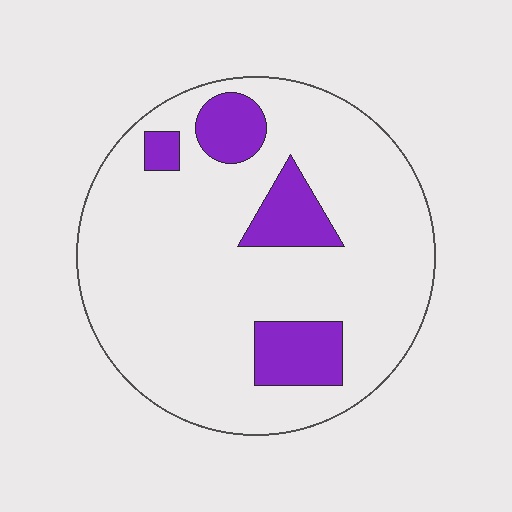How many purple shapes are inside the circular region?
4.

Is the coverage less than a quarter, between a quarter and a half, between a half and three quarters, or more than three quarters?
Less than a quarter.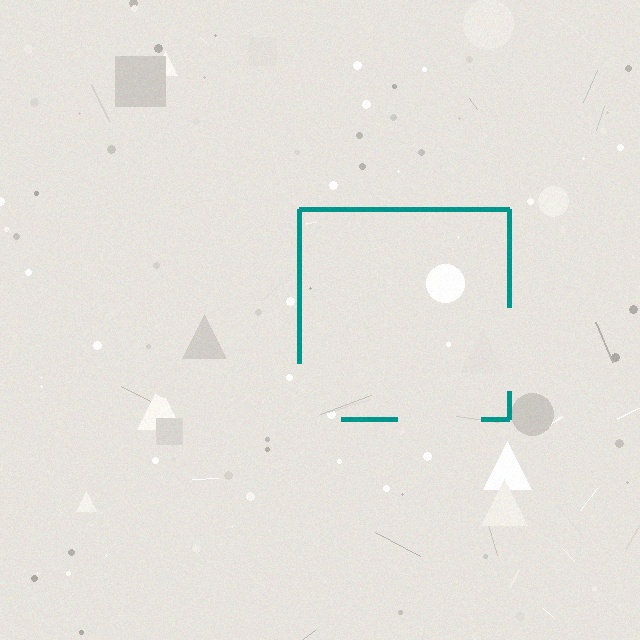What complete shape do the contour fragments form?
The contour fragments form a square.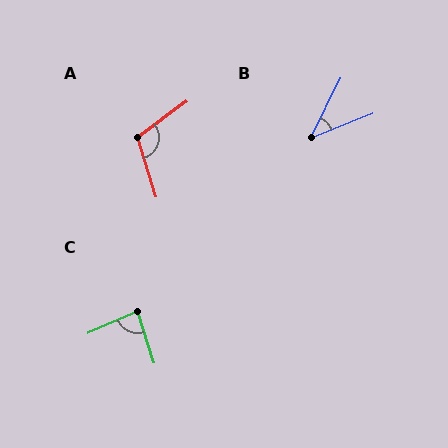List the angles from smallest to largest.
B (42°), C (84°), A (110°).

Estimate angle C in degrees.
Approximately 84 degrees.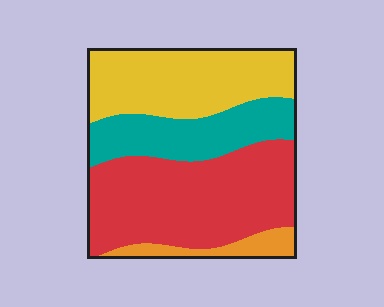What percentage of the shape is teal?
Teal takes up less than a quarter of the shape.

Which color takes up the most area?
Red, at roughly 40%.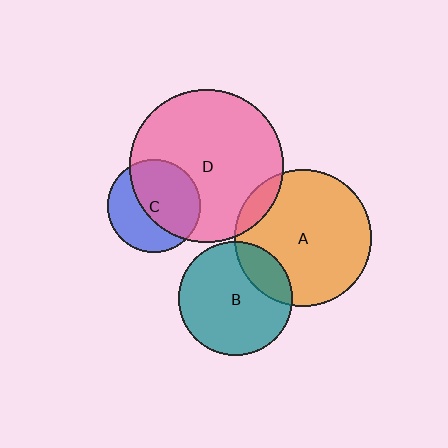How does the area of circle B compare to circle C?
Approximately 1.5 times.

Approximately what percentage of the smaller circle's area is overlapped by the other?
Approximately 10%.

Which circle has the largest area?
Circle D (pink).